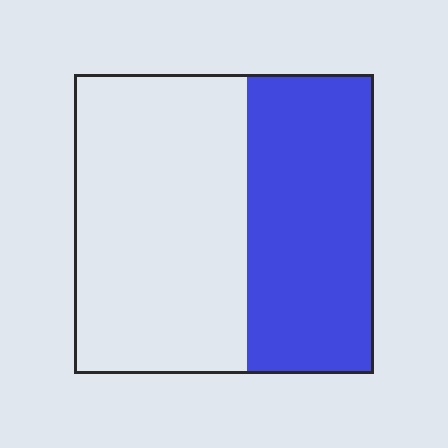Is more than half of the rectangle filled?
No.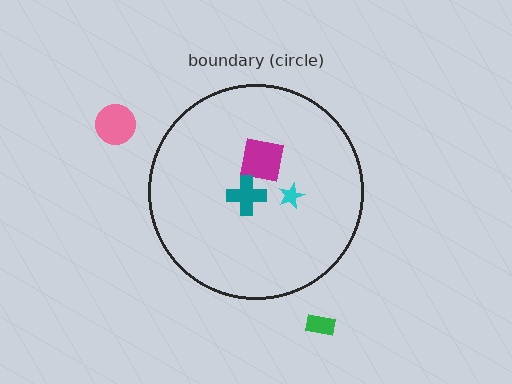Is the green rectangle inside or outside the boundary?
Outside.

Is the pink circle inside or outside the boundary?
Outside.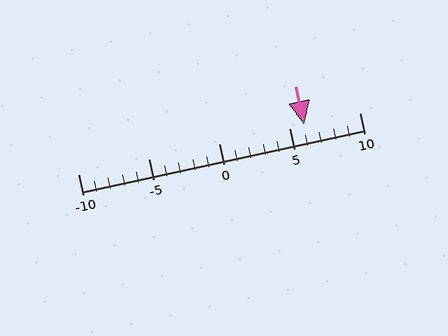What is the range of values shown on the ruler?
The ruler shows values from -10 to 10.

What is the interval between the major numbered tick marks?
The major tick marks are spaced 5 units apart.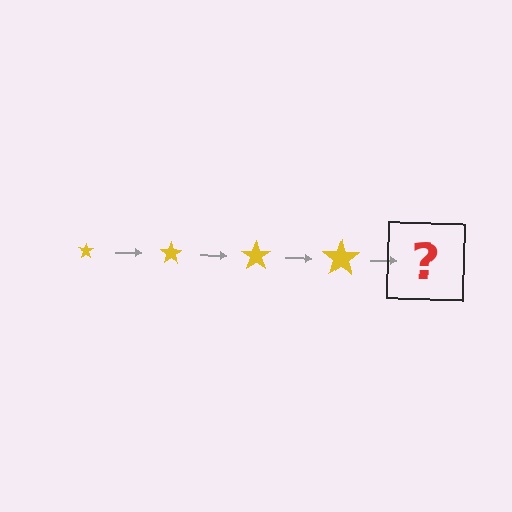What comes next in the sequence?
The next element should be a yellow star, larger than the previous one.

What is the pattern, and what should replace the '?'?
The pattern is that the star gets progressively larger each step. The '?' should be a yellow star, larger than the previous one.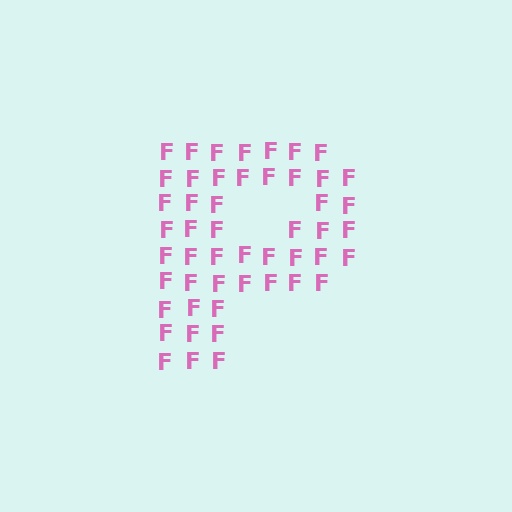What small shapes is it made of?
It is made of small letter F's.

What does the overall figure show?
The overall figure shows the letter P.